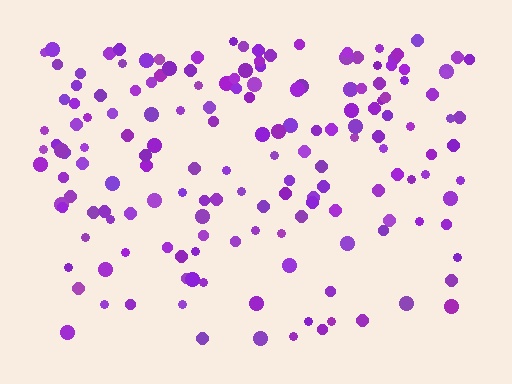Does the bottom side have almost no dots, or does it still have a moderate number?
Still a moderate number, just noticeably fewer than the top.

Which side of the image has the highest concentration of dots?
The top.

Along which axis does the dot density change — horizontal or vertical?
Vertical.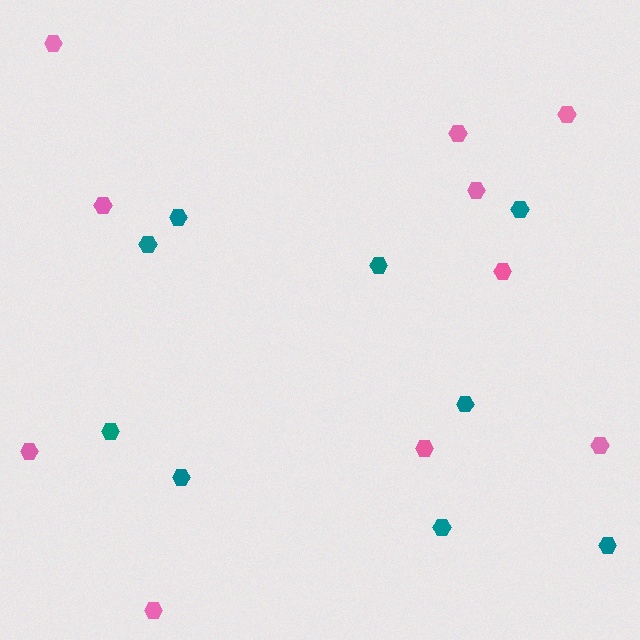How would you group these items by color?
There are 2 groups: one group of pink hexagons (10) and one group of teal hexagons (9).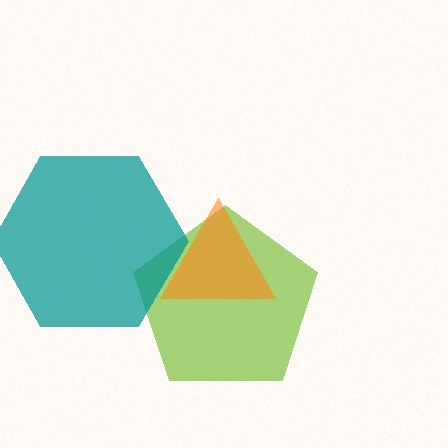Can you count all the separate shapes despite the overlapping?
Yes, there are 3 separate shapes.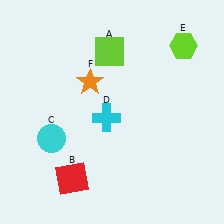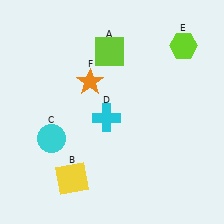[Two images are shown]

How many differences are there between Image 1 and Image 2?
There is 1 difference between the two images.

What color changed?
The square (B) changed from red in Image 1 to yellow in Image 2.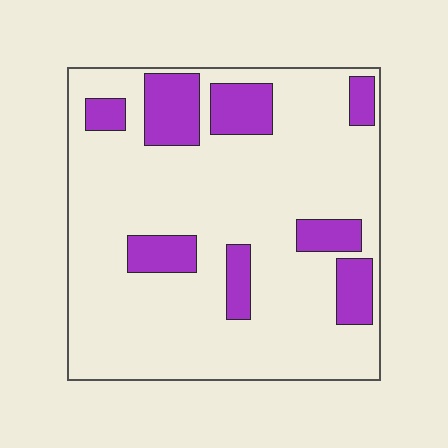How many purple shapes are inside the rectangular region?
8.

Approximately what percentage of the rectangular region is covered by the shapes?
Approximately 20%.